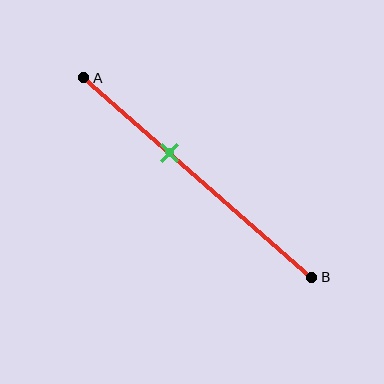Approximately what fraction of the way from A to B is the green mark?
The green mark is approximately 40% of the way from A to B.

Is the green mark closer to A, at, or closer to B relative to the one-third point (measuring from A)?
The green mark is closer to point B than the one-third point of segment AB.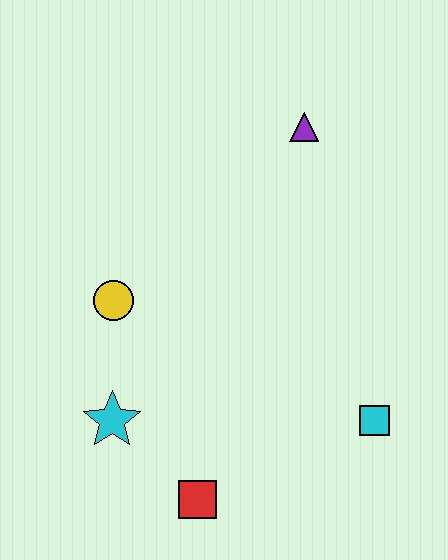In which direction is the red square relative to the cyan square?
The red square is to the left of the cyan square.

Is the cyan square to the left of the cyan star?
No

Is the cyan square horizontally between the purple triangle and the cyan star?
No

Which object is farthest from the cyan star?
The purple triangle is farthest from the cyan star.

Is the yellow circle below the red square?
No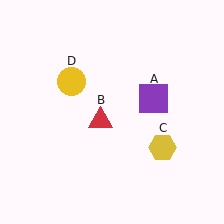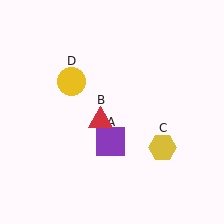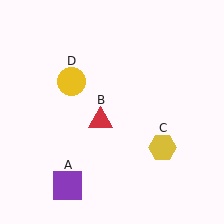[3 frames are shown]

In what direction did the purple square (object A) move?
The purple square (object A) moved down and to the left.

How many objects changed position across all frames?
1 object changed position: purple square (object A).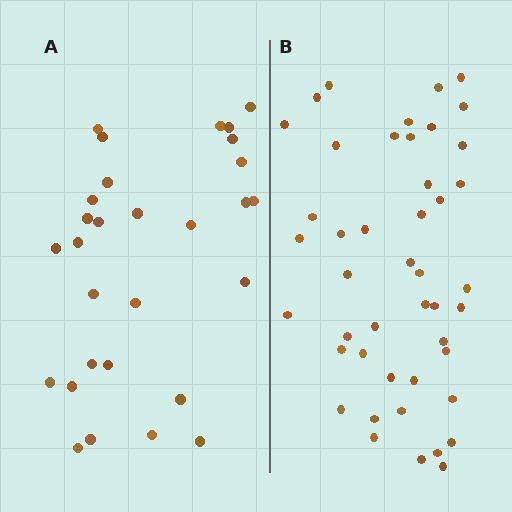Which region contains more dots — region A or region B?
Region B (the right region) has more dots.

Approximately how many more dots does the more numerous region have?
Region B has approximately 15 more dots than region A.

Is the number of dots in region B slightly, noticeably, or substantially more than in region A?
Region B has substantially more. The ratio is roughly 1.6 to 1.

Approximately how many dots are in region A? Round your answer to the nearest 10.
About 30 dots. (The exact count is 29, which rounds to 30.)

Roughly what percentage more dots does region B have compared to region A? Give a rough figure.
About 55% more.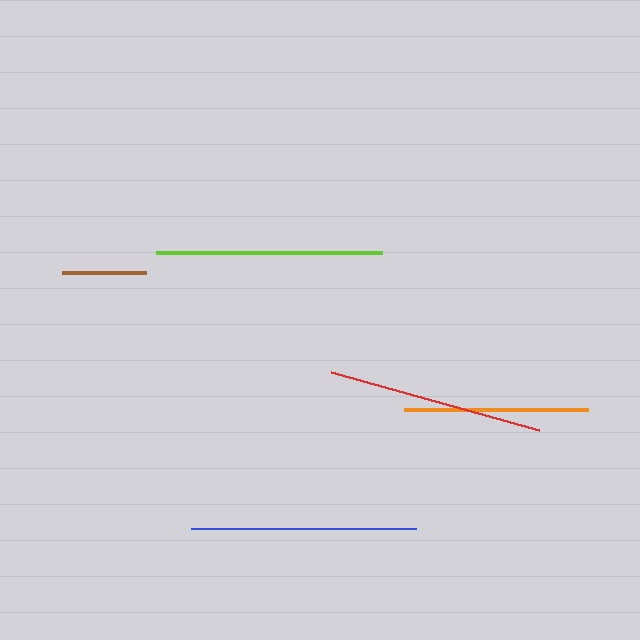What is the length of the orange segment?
The orange segment is approximately 185 pixels long.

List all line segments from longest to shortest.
From longest to shortest: lime, blue, red, orange, brown.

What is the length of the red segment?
The red segment is approximately 216 pixels long.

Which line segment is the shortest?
The brown line is the shortest at approximately 85 pixels.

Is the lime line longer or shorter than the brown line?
The lime line is longer than the brown line.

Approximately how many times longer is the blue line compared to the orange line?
The blue line is approximately 1.2 times the length of the orange line.